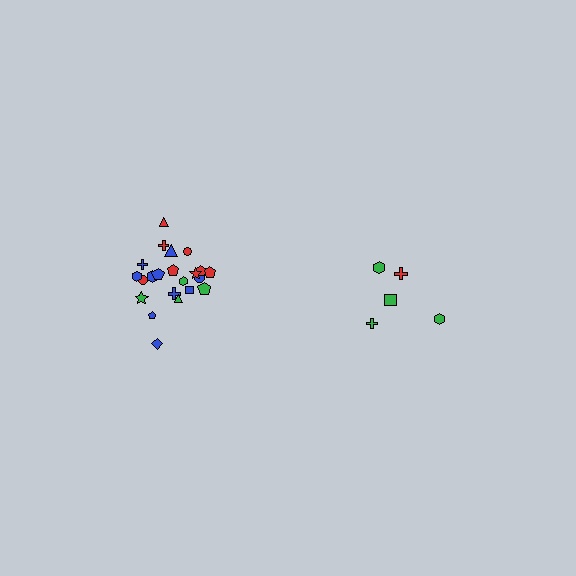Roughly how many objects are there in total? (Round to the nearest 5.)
Roughly 25 objects in total.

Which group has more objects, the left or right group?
The left group.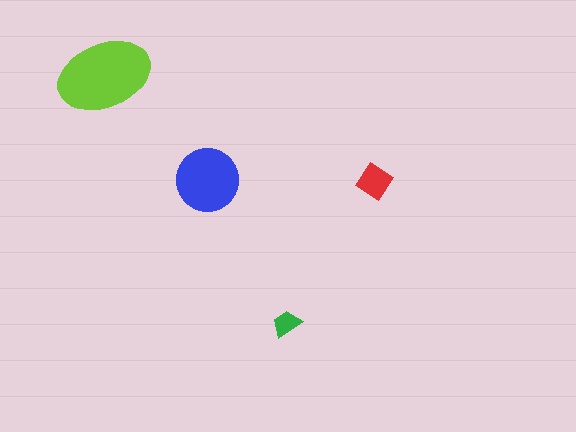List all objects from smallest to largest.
The green trapezoid, the red diamond, the blue circle, the lime ellipse.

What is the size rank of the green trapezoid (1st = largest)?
4th.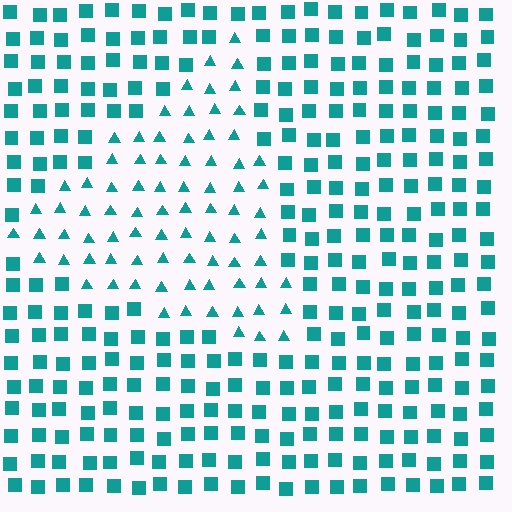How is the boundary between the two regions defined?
The boundary is defined by a change in element shape: triangles inside vs. squares outside. All elements share the same color and spacing.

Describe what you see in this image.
The image is filled with small teal elements arranged in a uniform grid. A triangle-shaped region contains triangles, while the surrounding area contains squares. The boundary is defined purely by the change in element shape.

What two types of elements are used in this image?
The image uses triangles inside the triangle region and squares outside it.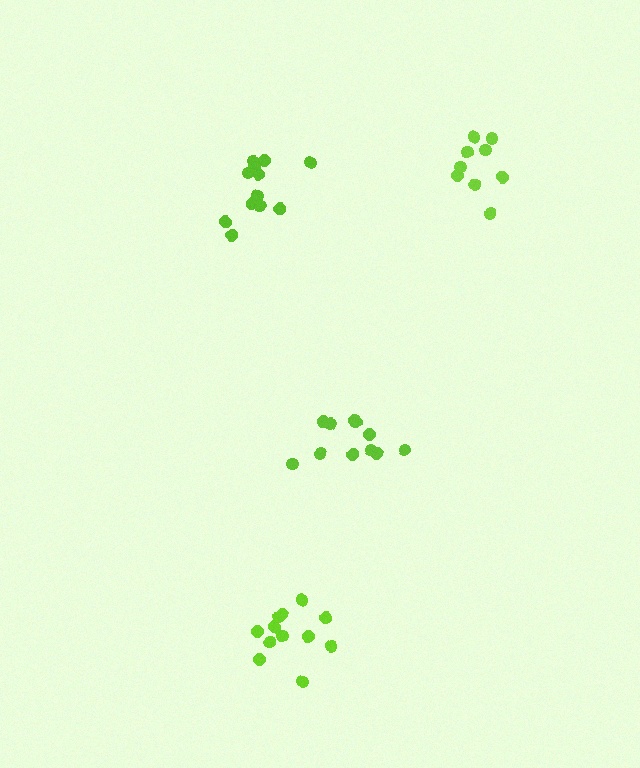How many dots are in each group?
Group 1: 11 dots, Group 2: 12 dots, Group 3: 12 dots, Group 4: 9 dots (44 total).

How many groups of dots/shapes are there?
There are 4 groups.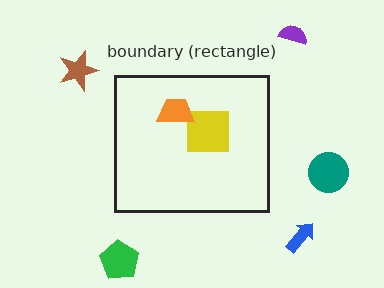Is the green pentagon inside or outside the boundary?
Outside.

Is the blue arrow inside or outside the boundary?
Outside.